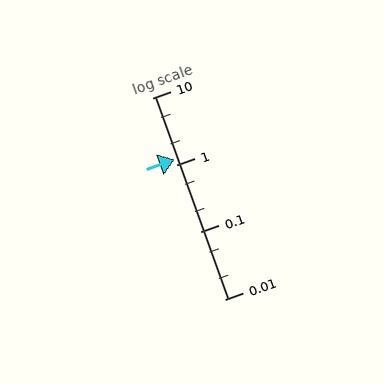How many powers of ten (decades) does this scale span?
The scale spans 3 decades, from 0.01 to 10.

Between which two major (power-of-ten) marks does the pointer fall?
The pointer is between 1 and 10.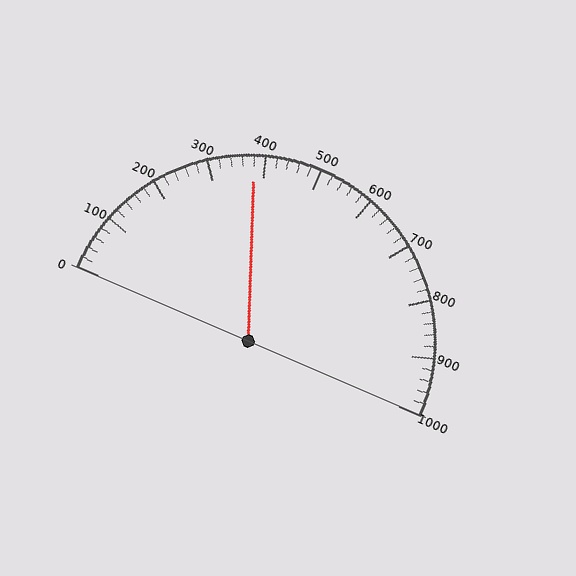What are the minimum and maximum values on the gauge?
The gauge ranges from 0 to 1000.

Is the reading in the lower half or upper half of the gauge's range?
The reading is in the lower half of the range (0 to 1000).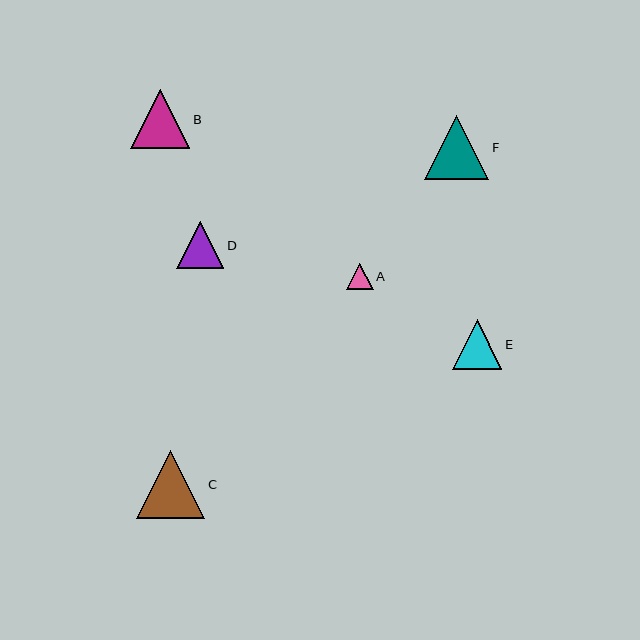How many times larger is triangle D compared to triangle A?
Triangle D is approximately 1.8 times the size of triangle A.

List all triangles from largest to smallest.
From largest to smallest: C, F, B, E, D, A.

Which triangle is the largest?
Triangle C is the largest with a size of approximately 68 pixels.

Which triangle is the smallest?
Triangle A is the smallest with a size of approximately 27 pixels.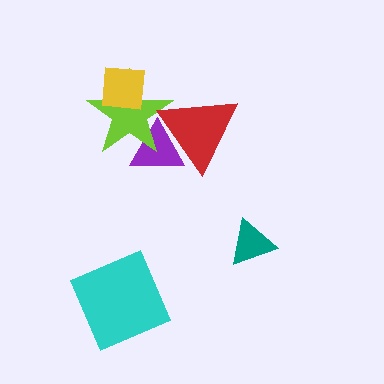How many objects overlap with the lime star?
3 objects overlap with the lime star.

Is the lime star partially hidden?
Yes, it is partially covered by another shape.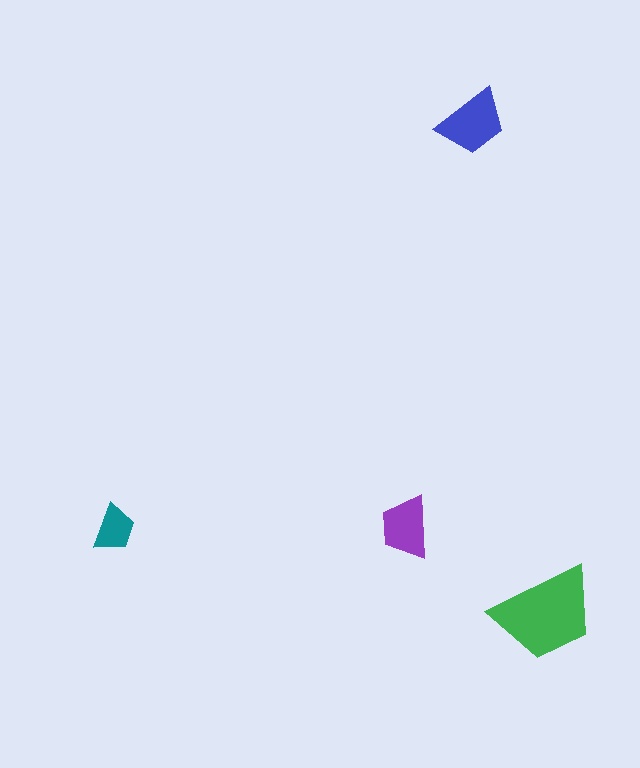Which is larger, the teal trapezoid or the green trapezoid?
The green one.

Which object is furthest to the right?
The green trapezoid is rightmost.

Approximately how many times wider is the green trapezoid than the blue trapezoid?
About 1.5 times wider.